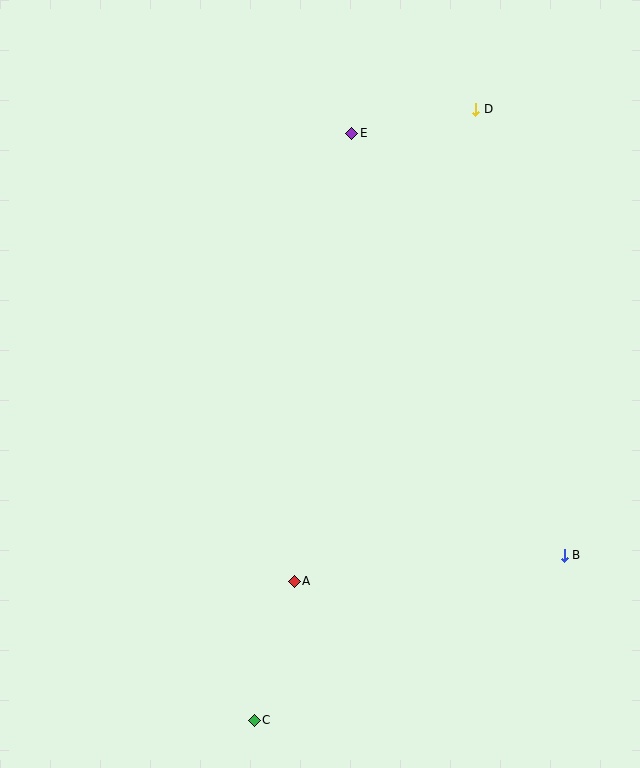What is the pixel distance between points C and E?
The distance between C and E is 595 pixels.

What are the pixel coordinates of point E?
Point E is at (352, 133).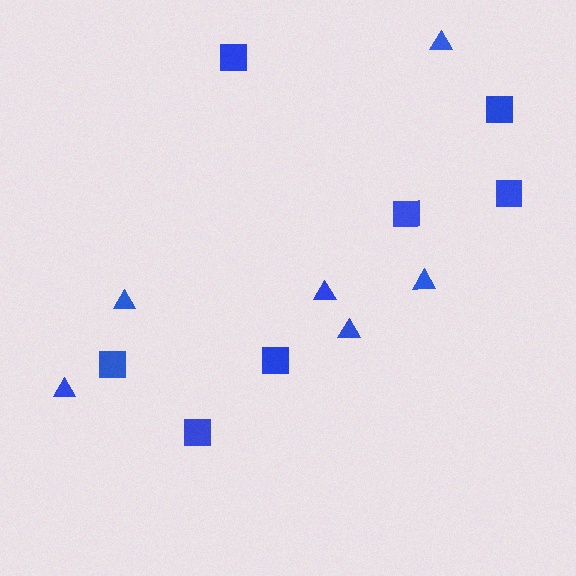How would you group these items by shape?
There are 2 groups: one group of squares (7) and one group of triangles (6).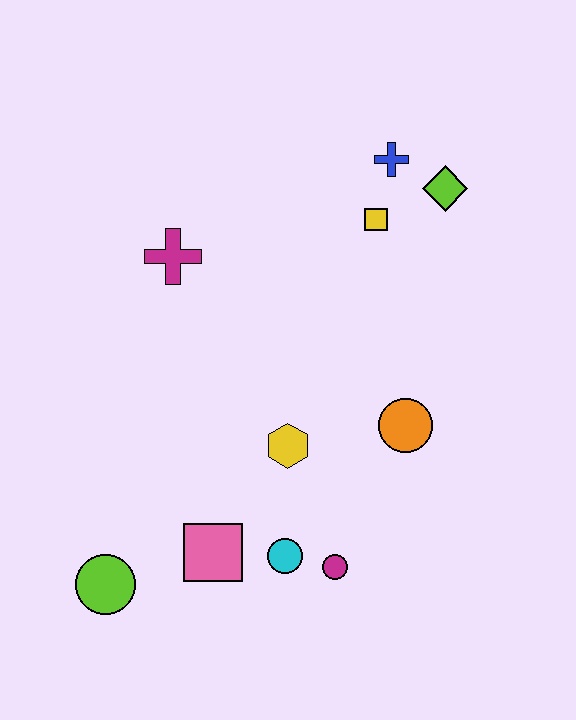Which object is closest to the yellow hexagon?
The cyan circle is closest to the yellow hexagon.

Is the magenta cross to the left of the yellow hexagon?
Yes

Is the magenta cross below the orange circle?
No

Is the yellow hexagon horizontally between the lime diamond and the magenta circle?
No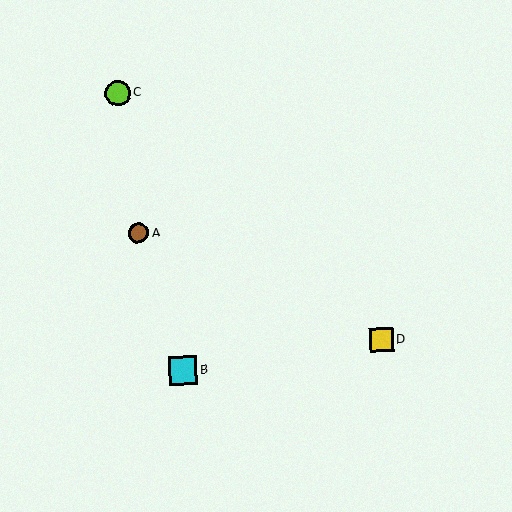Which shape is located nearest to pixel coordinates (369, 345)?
The yellow square (labeled D) at (381, 340) is nearest to that location.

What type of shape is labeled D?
Shape D is a yellow square.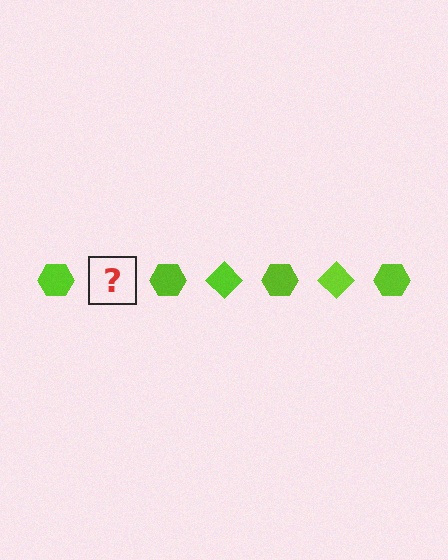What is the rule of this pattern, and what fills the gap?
The rule is that the pattern cycles through hexagon, diamond shapes in lime. The gap should be filled with a lime diamond.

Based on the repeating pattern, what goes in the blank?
The blank should be a lime diamond.